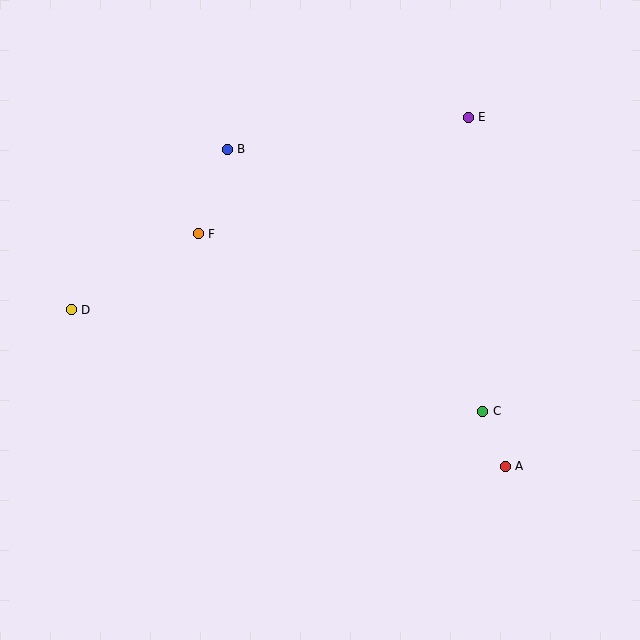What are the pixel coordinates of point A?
Point A is at (505, 466).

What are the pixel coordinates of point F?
Point F is at (198, 234).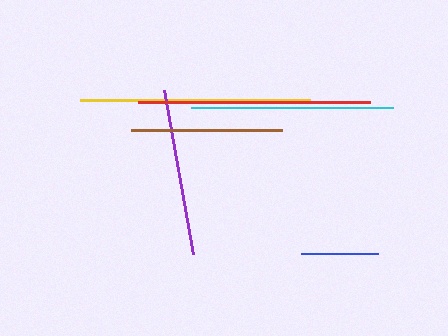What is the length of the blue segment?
The blue segment is approximately 77 pixels long.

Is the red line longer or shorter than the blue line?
The red line is longer than the blue line.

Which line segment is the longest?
The red line is the longest at approximately 233 pixels.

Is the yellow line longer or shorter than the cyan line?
The yellow line is longer than the cyan line.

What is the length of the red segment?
The red segment is approximately 233 pixels long.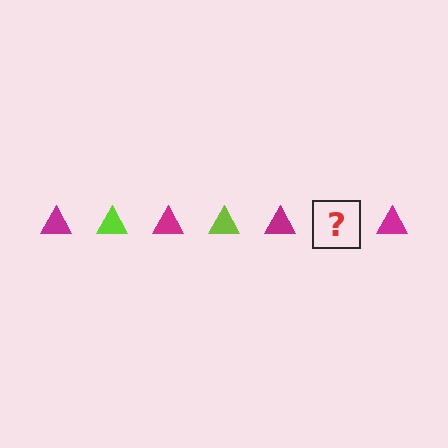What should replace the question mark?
The question mark should be replaced with a lime triangle.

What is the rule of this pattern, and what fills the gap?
The rule is that the pattern cycles through magenta, lime triangles. The gap should be filled with a lime triangle.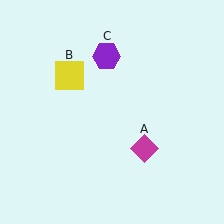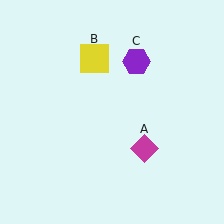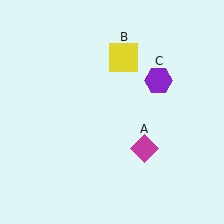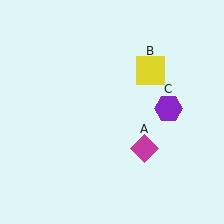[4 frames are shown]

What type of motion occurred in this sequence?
The yellow square (object B), purple hexagon (object C) rotated clockwise around the center of the scene.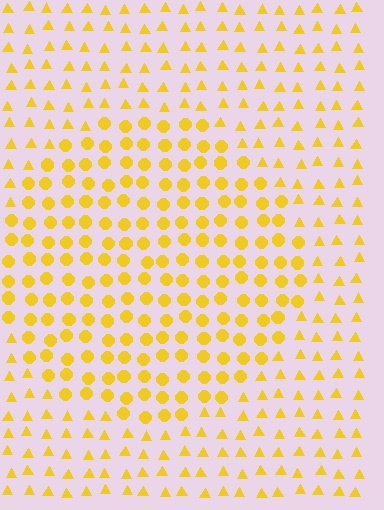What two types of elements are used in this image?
The image uses circles inside the circle region and triangles outside it.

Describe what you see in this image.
The image is filled with small yellow elements arranged in a uniform grid. A circle-shaped region contains circles, while the surrounding area contains triangles. The boundary is defined purely by the change in element shape.